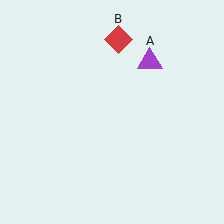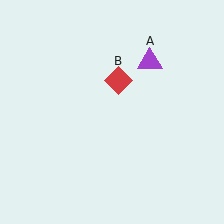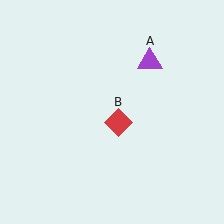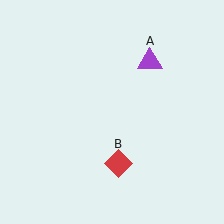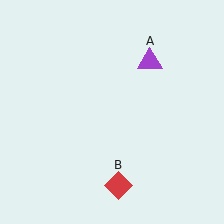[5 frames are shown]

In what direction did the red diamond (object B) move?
The red diamond (object B) moved down.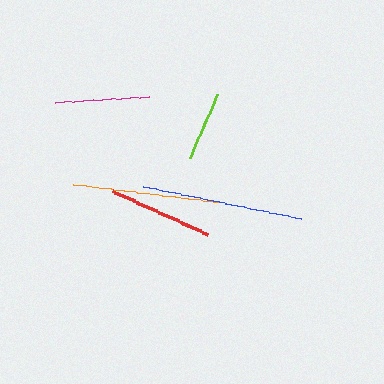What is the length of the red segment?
The red segment is approximately 104 pixels long.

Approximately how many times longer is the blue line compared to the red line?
The blue line is approximately 1.5 times the length of the red line.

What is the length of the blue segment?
The blue segment is approximately 161 pixels long.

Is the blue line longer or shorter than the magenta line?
The blue line is longer than the magenta line.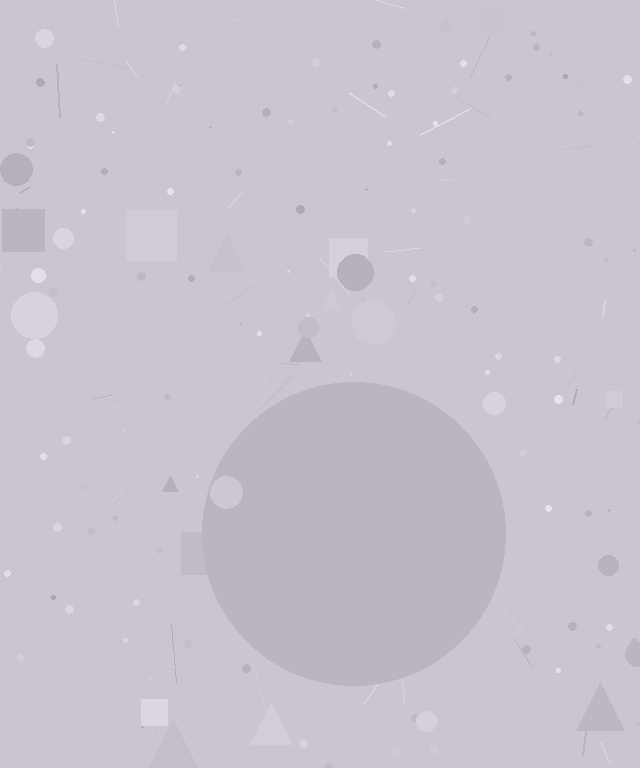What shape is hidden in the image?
A circle is hidden in the image.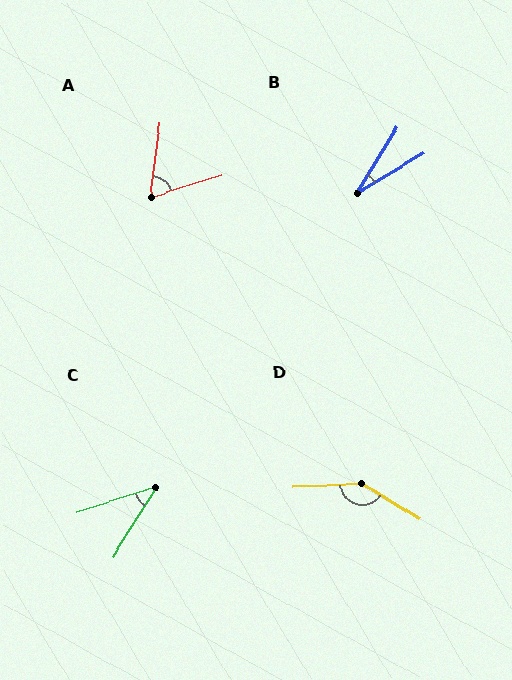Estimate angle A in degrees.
Approximately 65 degrees.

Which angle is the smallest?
B, at approximately 28 degrees.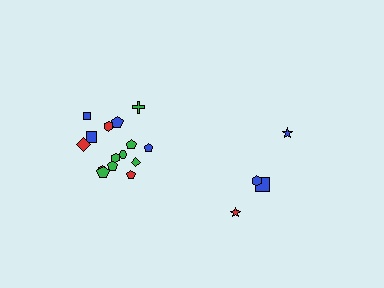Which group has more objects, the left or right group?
The left group.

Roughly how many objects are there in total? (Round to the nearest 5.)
Roughly 20 objects in total.